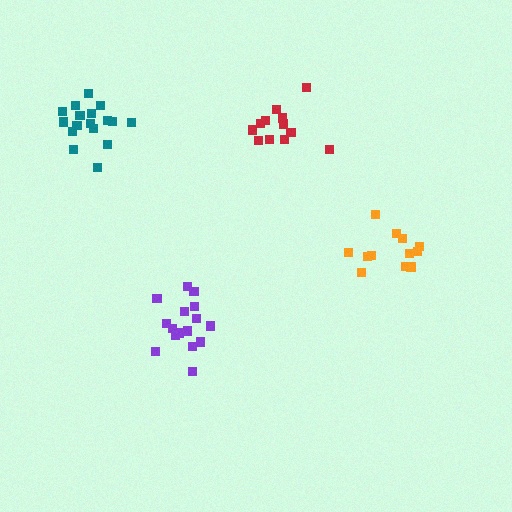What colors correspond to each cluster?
The clusters are colored: purple, teal, orange, red.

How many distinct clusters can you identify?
There are 4 distinct clusters.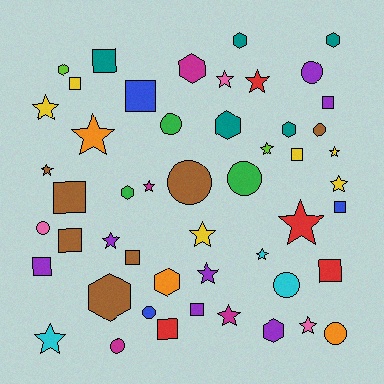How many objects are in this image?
There are 50 objects.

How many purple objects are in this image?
There are 7 purple objects.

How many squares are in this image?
There are 13 squares.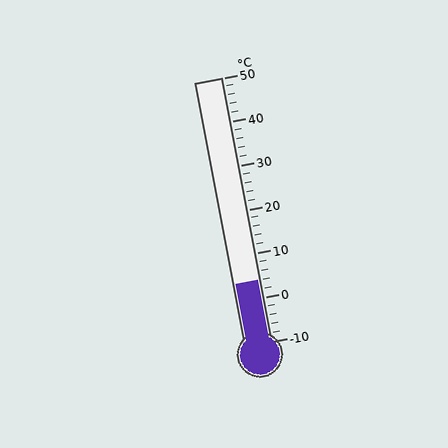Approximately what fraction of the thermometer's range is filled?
The thermometer is filled to approximately 25% of its range.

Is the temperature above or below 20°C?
The temperature is below 20°C.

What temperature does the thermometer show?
The thermometer shows approximately 4°C.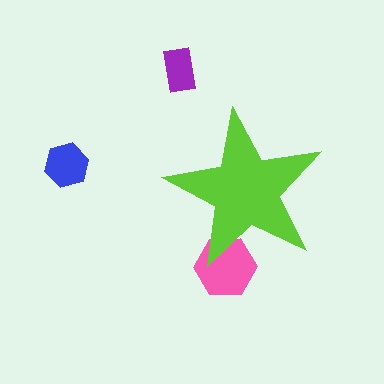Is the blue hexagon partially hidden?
No, the blue hexagon is fully visible.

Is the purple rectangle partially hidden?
No, the purple rectangle is fully visible.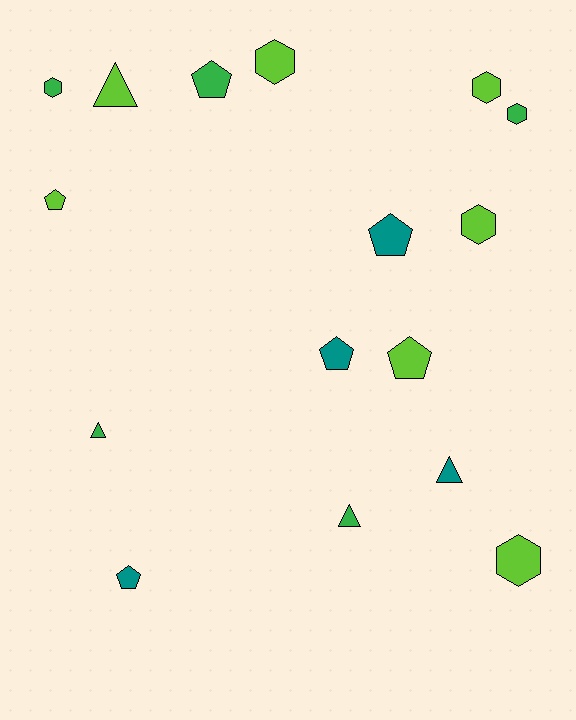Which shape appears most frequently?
Hexagon, with 6 objects.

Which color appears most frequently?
Lime, with 7 objects.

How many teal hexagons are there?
There are no teal hexagons.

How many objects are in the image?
There are 16 objects.